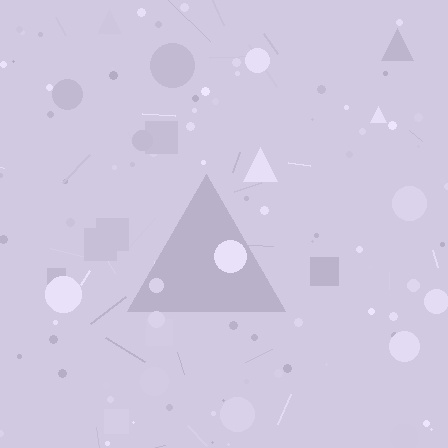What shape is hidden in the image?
A triangle is hidden in the image.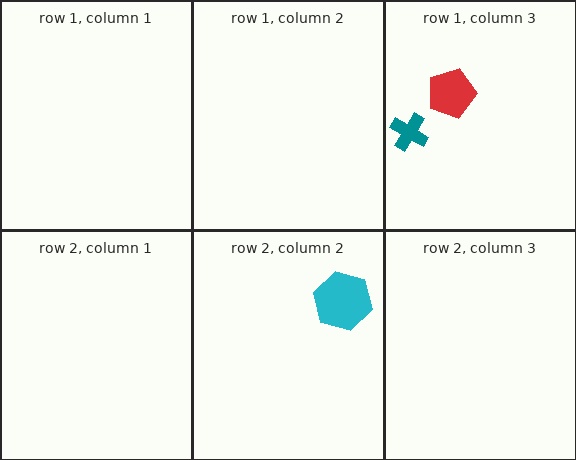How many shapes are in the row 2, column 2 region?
1.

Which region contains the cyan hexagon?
The row 2, column 2 region.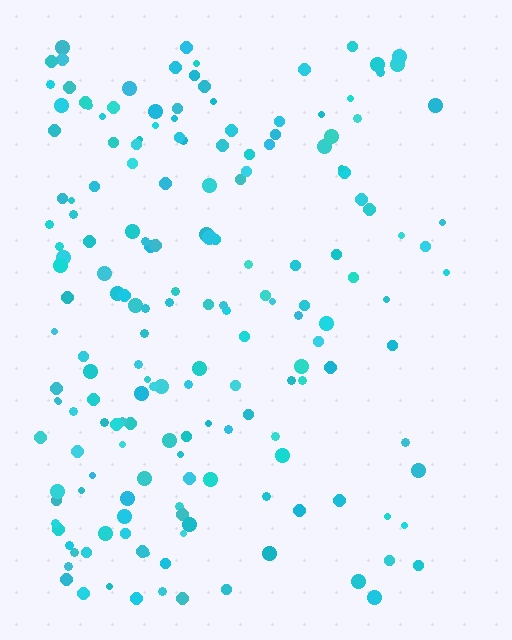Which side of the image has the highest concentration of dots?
The left.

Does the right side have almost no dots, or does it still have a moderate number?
Still a moderate number, just noticeably fewer than the left.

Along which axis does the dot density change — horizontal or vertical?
Horizontal.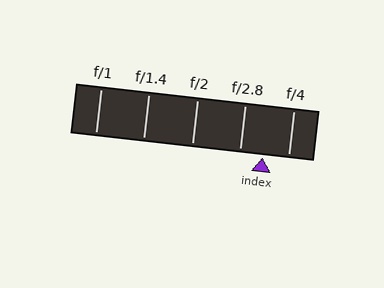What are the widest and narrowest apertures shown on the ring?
The widest aperture shown is f/1 and the narrowest is f/4.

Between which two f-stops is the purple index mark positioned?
The index mark is between f/2.8 and f/4.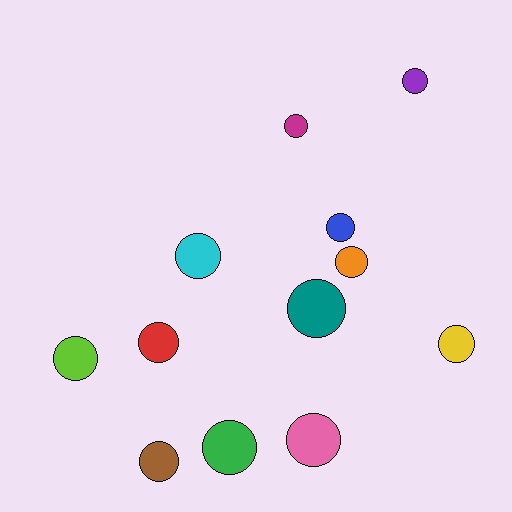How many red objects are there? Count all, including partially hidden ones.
There is 1 red object.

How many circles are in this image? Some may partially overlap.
There are 12 circles.